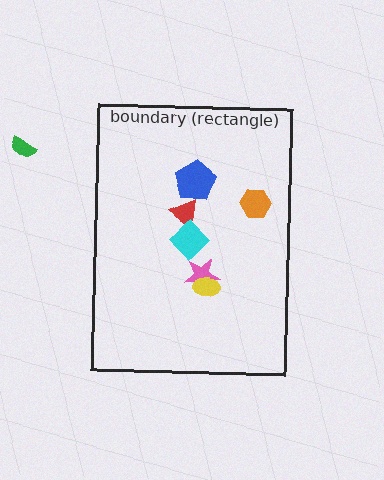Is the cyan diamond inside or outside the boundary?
Inside.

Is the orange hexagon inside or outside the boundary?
Inside.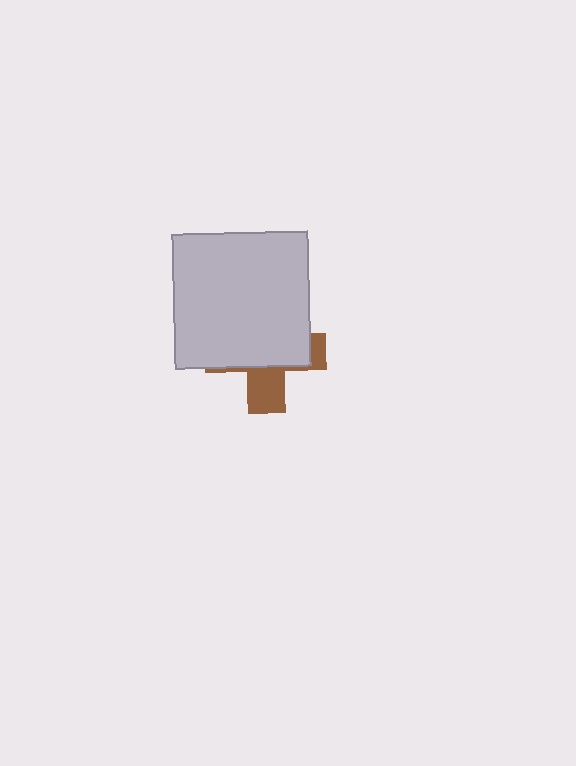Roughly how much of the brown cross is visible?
A small part of it is visible (roughly 34%).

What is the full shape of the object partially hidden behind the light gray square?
The partially hidden object is a brown cross.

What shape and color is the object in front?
The object in front is a light gray square.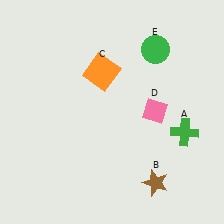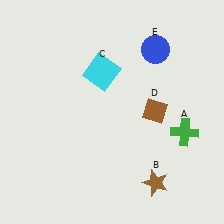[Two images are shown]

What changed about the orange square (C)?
In Image 1, C is orange. In Image 2, it changed to cyan.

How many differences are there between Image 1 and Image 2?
There are 3 differences between the two images.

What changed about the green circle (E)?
In Image 1, E is green. In Image 2, it changed to blue.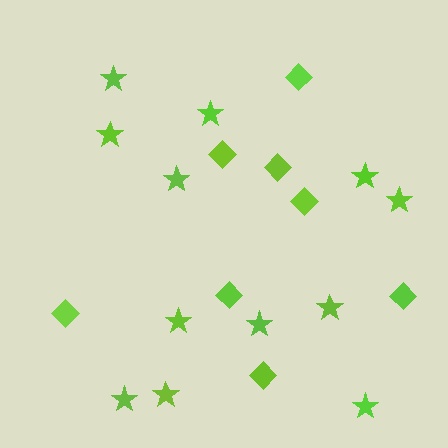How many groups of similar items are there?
There are 2 groups: one group of diamonds (8) and one group of stars (12).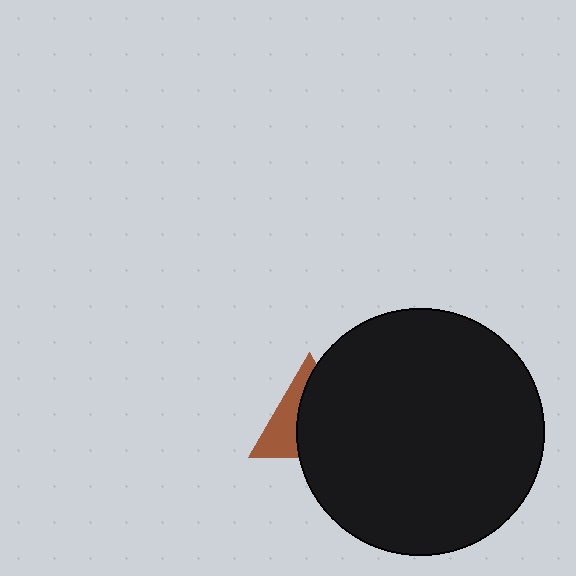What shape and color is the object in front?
The object in front is a black circle.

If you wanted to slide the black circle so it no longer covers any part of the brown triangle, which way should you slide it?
Slide it right — that is the most direct way to separate the two shapes.